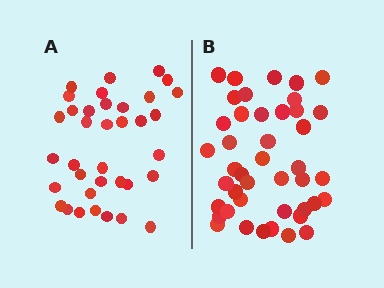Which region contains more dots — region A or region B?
Region B (the right region) has more dots.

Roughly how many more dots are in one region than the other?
Region B has roughly 8 or so more dots than region A.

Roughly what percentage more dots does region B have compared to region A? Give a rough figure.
About 20% more.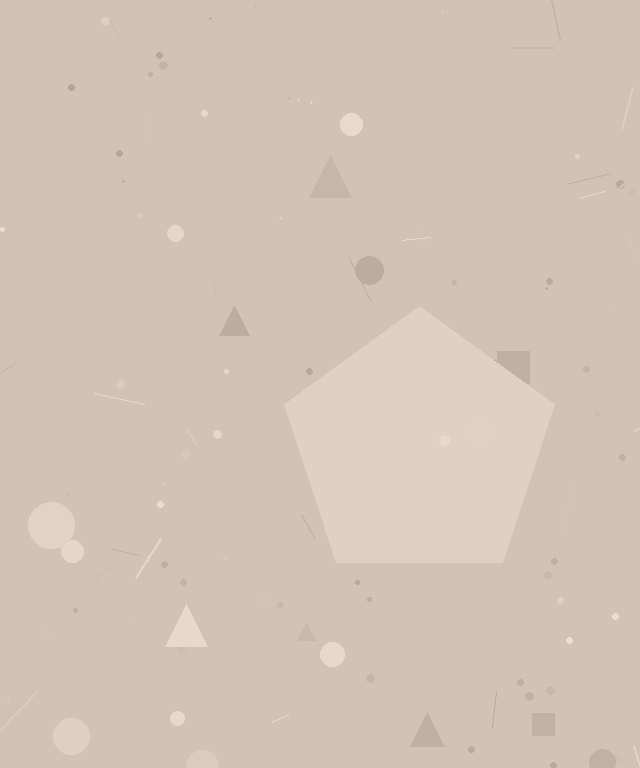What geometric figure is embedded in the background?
A pentagon is embedded in the background.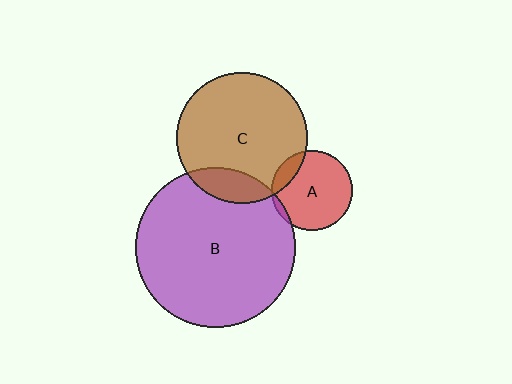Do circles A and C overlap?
Yes.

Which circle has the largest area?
Circle B (purple).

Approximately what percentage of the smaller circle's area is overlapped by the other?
Approximately 15%.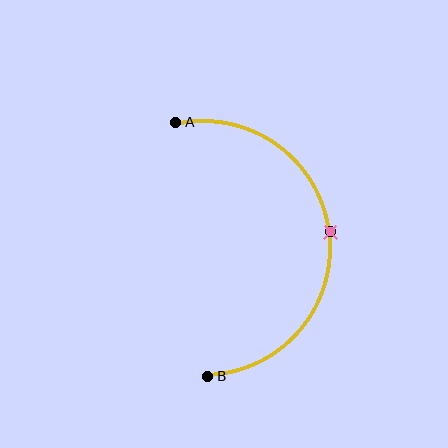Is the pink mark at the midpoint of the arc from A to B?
Yes. The pink mark lies on the arc at equal arc-length from both A and B — it is the arc midpoint.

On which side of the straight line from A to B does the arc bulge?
The arc bulges to the right of the straight line connecting A and B.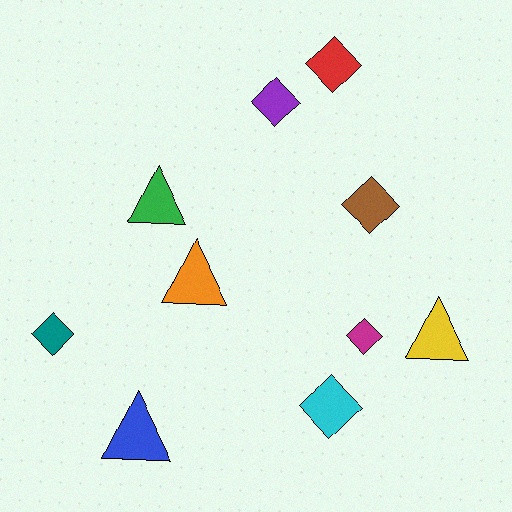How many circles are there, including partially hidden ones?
There are no circles.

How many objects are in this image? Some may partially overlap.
There are 10 objects.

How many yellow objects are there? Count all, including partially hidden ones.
There is 1 yellow object.